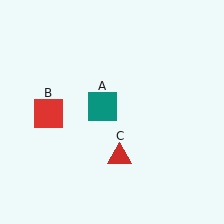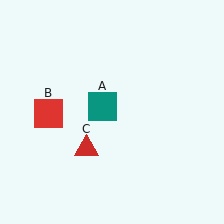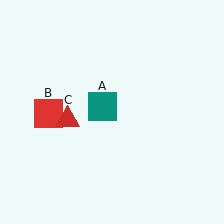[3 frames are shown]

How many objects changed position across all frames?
1 object changed position: red triangle (object C).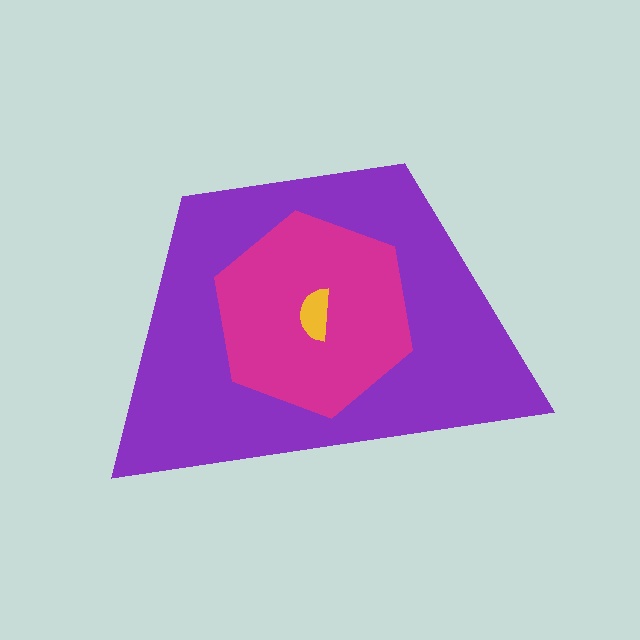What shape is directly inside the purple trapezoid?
The magenta hexagon.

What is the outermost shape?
The purple trapezoid.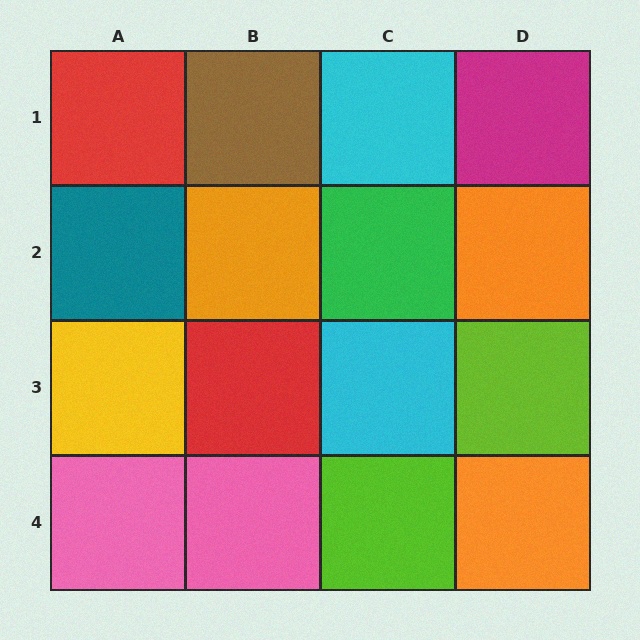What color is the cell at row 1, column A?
Red.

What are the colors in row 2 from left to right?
Teal, orange, green, orange.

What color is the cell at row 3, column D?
Lime.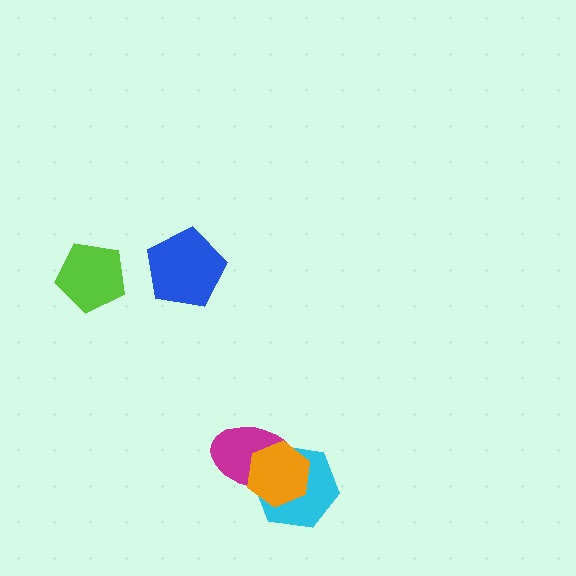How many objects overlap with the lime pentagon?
0 objects overlap with the lime pentagon.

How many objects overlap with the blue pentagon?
0 objects overlap with the blue pentagon.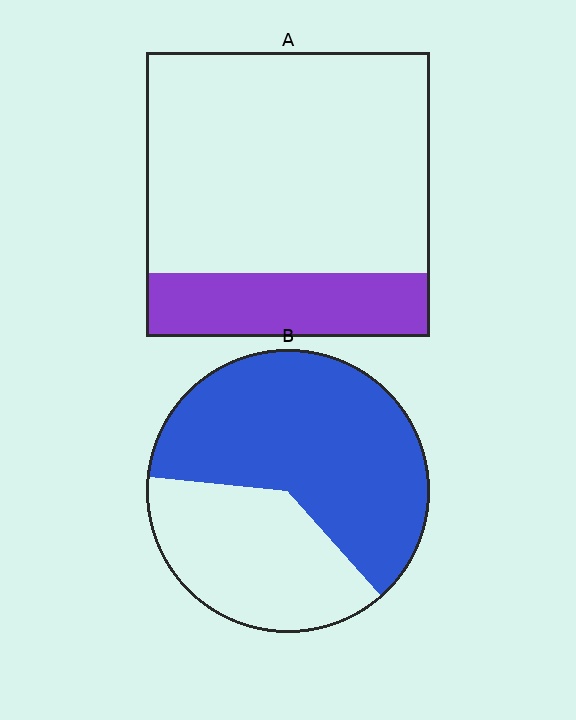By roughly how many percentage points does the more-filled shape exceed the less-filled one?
By roughly 40 percentage points (B over A).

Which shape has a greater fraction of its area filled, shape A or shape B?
Shape B.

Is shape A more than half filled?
No.